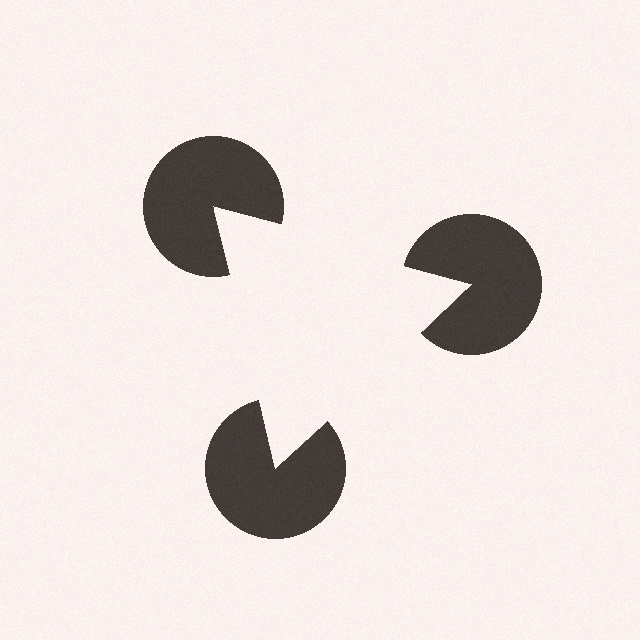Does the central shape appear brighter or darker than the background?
It typically appears slightly brighter than the background, even though no actual brightness change is drawn.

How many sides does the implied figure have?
3 sides.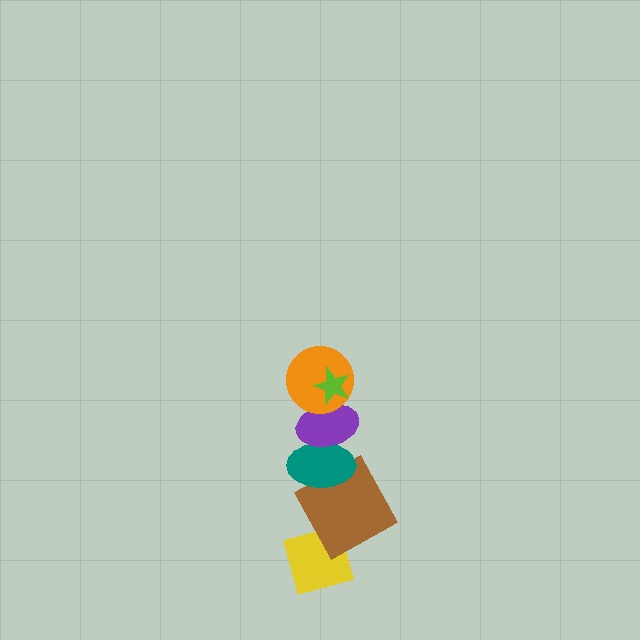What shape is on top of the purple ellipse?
The orange circle is on top of the purple ellipse.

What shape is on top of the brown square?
The teal ellipse is on top of the brown square.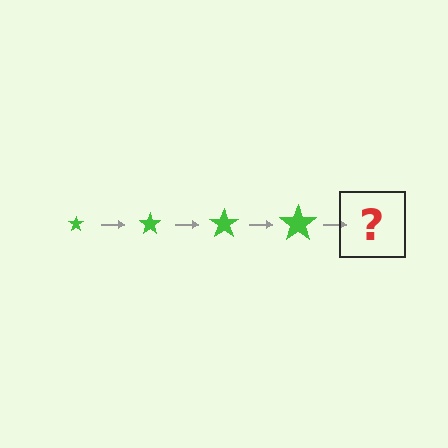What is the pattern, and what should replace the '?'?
The pattern is that the star gets progressively larger each step. The '?' should be a green star, larger than the previous one.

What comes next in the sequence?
The next element should be a green star, larger than the previous one.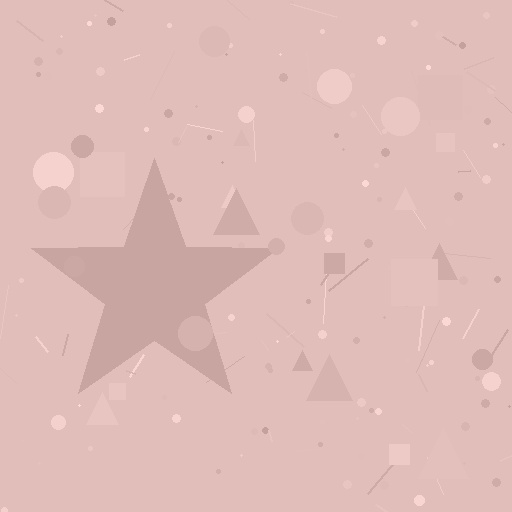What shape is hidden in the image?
A star is hidden in the image.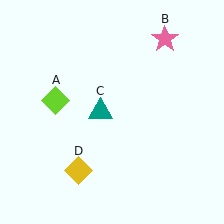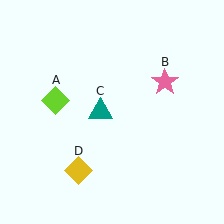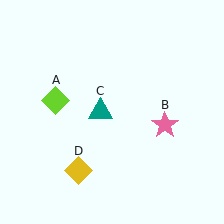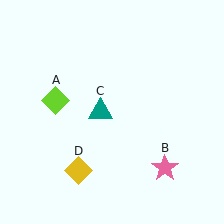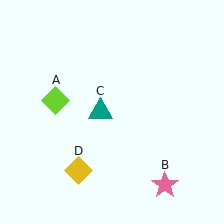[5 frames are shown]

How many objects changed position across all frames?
1 object changed position: pink star (object B).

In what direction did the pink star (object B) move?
The pink star (object B) moved down.